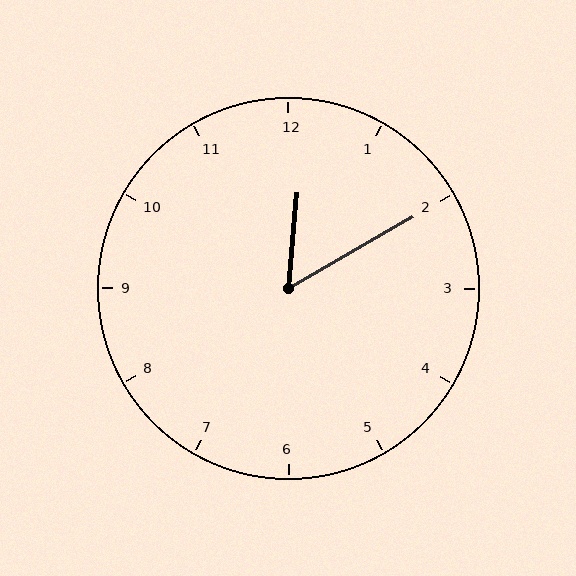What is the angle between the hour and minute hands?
Approximately 55 degrees.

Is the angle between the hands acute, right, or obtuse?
It is acute.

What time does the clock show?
12:10.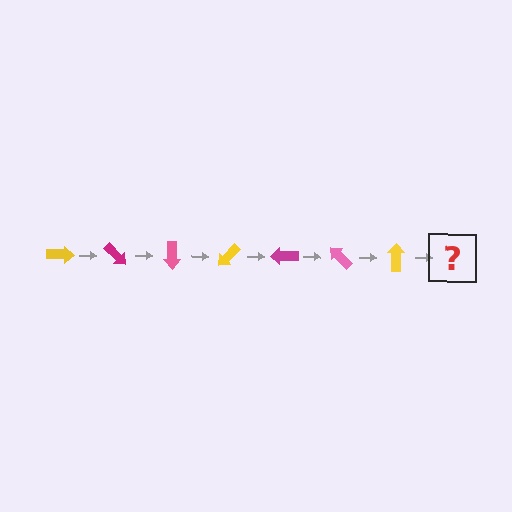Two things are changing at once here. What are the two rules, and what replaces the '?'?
The two rules are that it rotates 45 degrees each step and the color cycles through yellow, magenta, and pink. The '?' should be a magenta arrow, rotated 315 degrees from the start.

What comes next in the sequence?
The next element should be a magenta arrow, rotated 315 degrees from the start.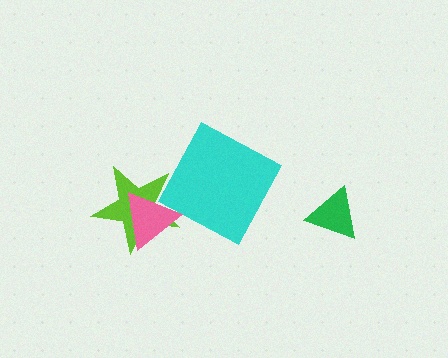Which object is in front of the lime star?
The pink triangle is in front of the lime star.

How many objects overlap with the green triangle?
0 objects overlap with the green triangle.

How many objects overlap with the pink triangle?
1 object overlaps with the pink triangle.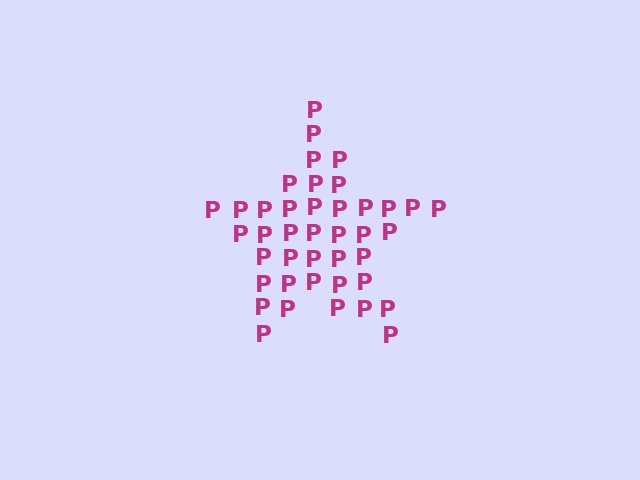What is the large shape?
The large shape is a star.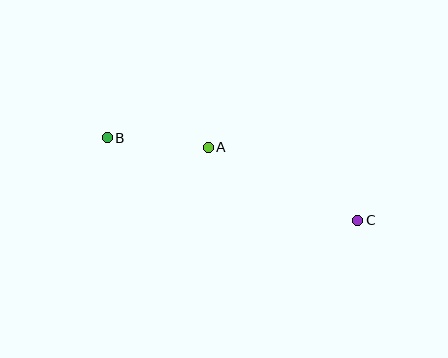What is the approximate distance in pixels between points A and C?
The distance between A and C is approximately 166 pixels.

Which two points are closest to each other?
Points A and B are closest to each other.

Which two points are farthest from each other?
Points B and C are farthest from each other.